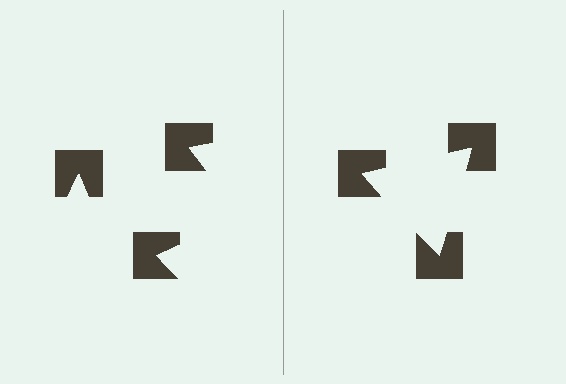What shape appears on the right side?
An illusory triangle.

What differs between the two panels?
The notched squares are positioned identically on both sides; only the wedge orientations differ. On the right they align to a triangle; on the left they are misaligned.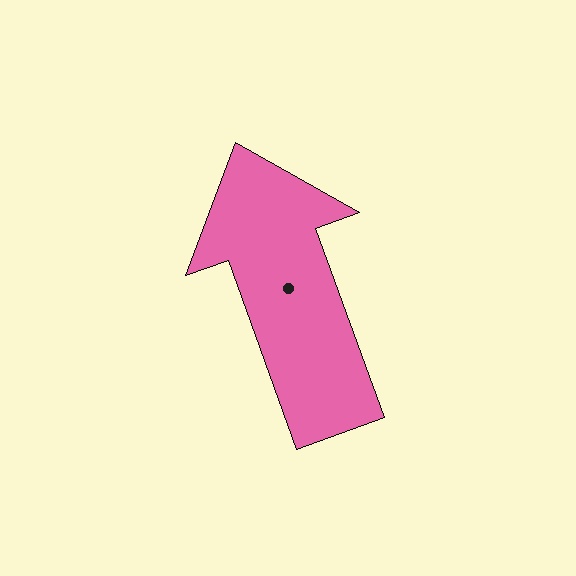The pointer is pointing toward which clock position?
Roughly 11 o'clock.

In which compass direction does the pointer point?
North.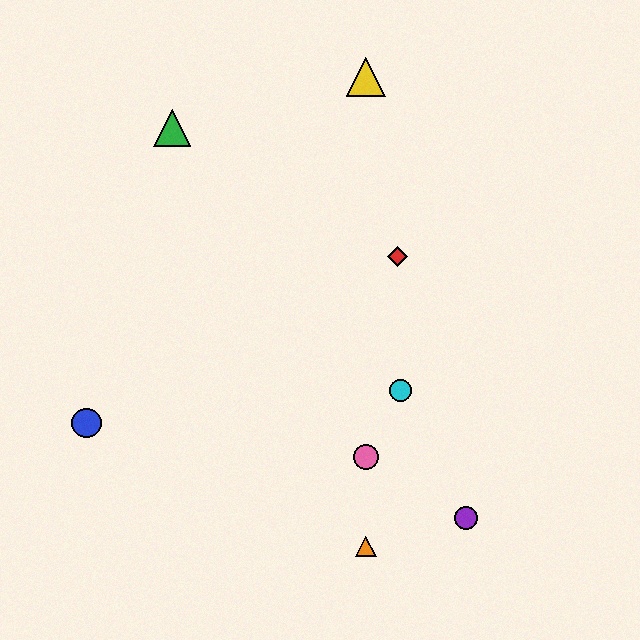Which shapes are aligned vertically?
The yellow triangle, the orange triangle, the pink circle are aligned vertically.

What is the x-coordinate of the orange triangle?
The orange triangle is at x≈366.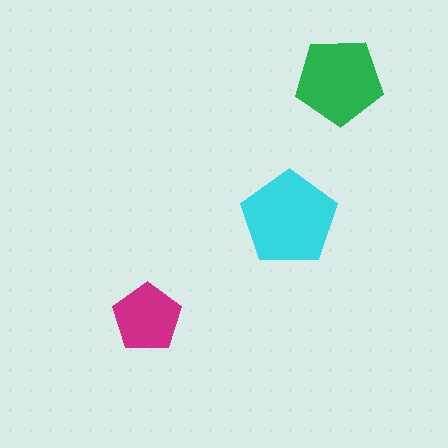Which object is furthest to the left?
The magenta pentagon is leftmost.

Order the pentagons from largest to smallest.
the cyan one, the green one, the magenta one.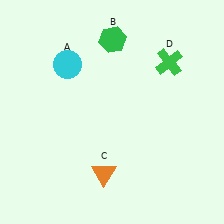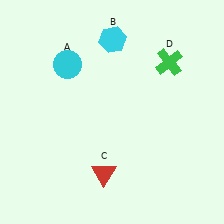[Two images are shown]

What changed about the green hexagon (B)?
In Image 1, B is green. In Image 2, it changed to cyan.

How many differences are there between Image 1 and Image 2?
There are 2 differences between the two images.